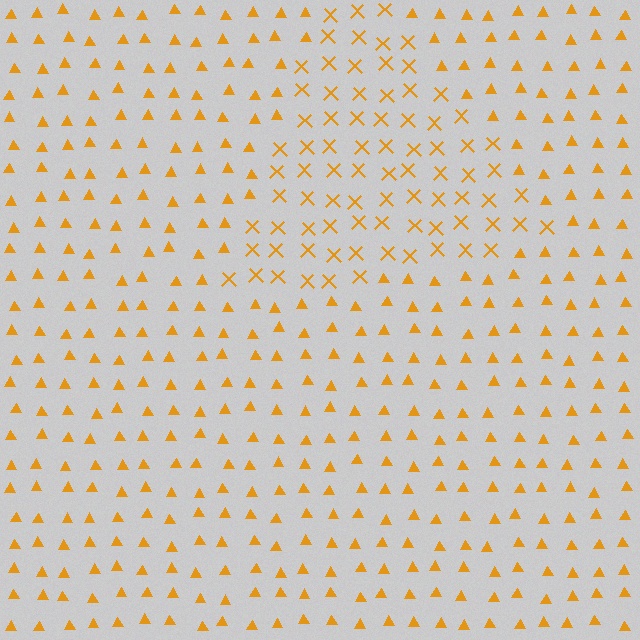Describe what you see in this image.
The image is filled with small orange elements arranged in a uniform grid. A triangle-shaped region contains X marks, while the surrounding area contains triangles. The boundary is defined purely by the change in element shape.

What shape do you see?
I see a triangle.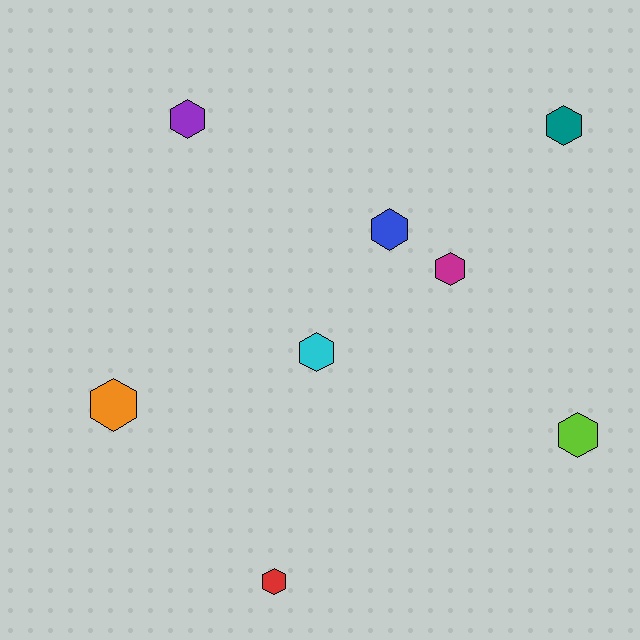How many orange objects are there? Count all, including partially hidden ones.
There is 1 orange object.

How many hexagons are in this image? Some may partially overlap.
There are 8 hexagons.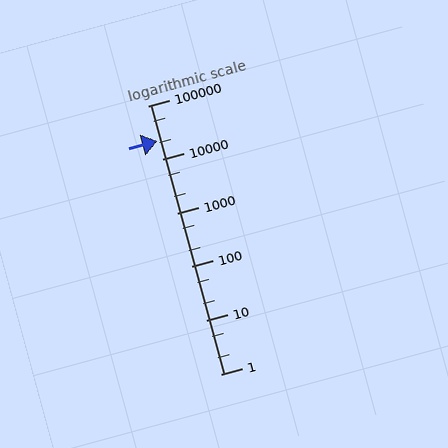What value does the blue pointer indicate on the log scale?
The pointer indicates approximately 22000.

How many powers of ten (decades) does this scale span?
The scale spans 5 decades, from 1 to 100000.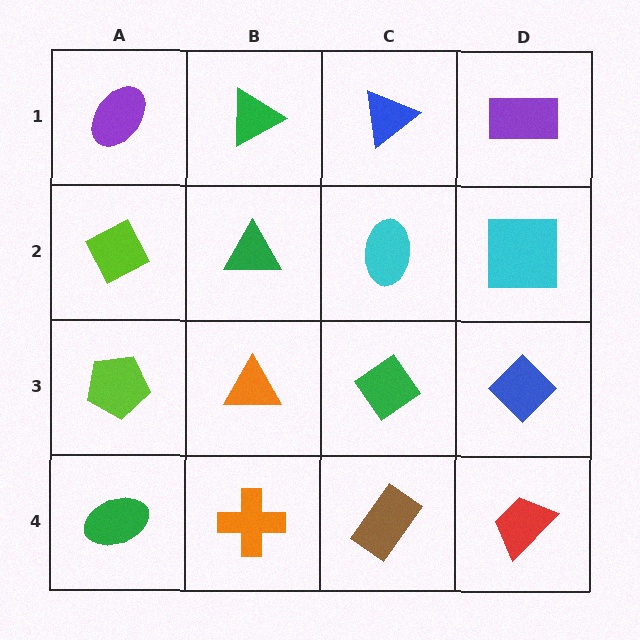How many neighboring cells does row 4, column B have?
3.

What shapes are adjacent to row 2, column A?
A purple ellipse (row 1, column A), a lime pentagon (row 3, column A), a green triangle (row 2, column B).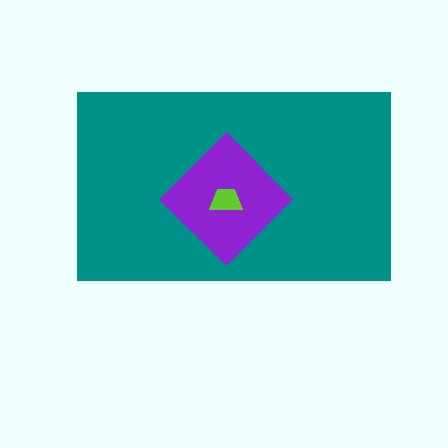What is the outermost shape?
The teal rectangle.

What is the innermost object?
The lime trapezoid.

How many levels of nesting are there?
3.